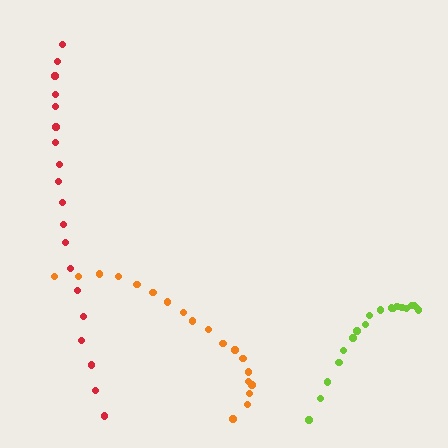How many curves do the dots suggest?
There are 3 distinct paths.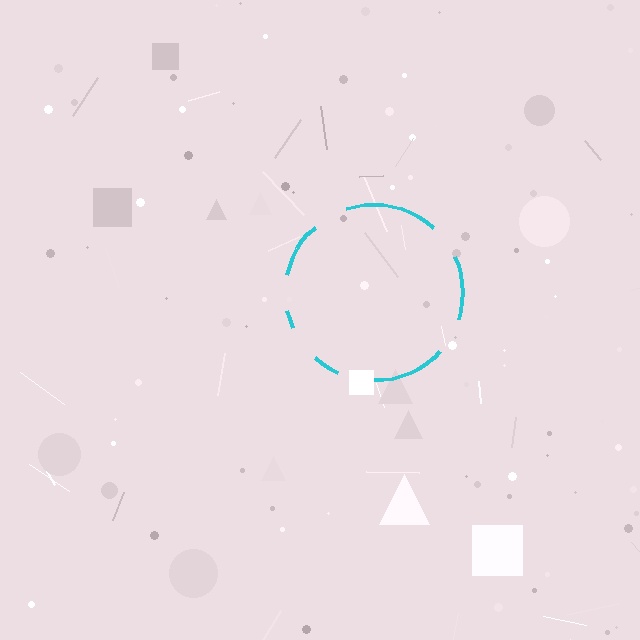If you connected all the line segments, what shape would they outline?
They would outline a circle.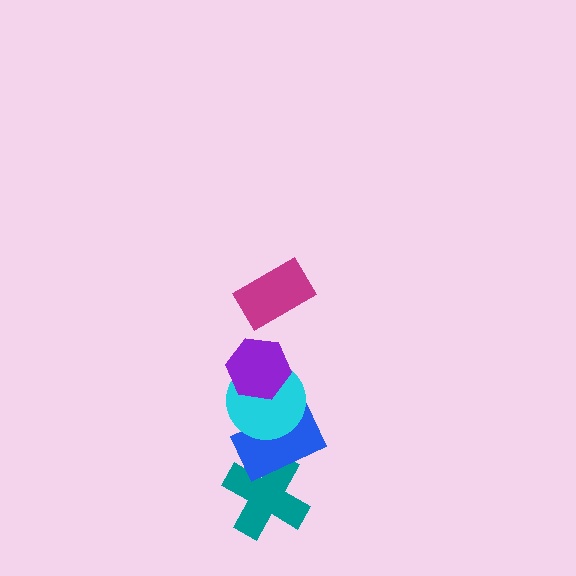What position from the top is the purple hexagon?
The purple hexagon is 2nd from the top.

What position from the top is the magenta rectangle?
The magenta rectangle is 1st from the top.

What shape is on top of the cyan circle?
The purple hexagon is on top of the cyan circle.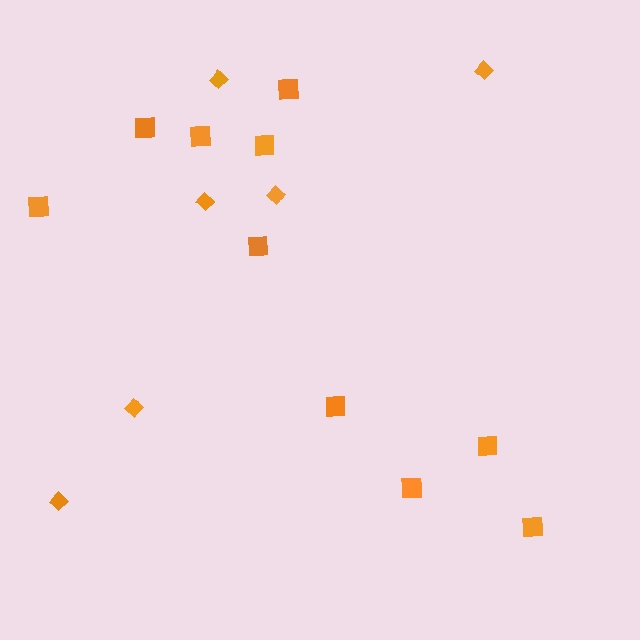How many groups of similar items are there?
There are 2 groups: one group of diamonds (6) and one group of squares (10).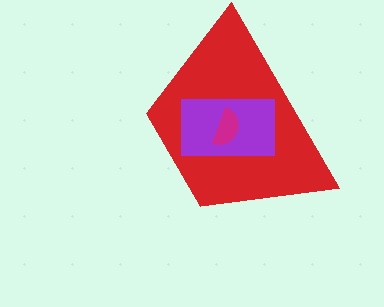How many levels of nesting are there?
3.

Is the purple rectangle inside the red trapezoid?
Yes.